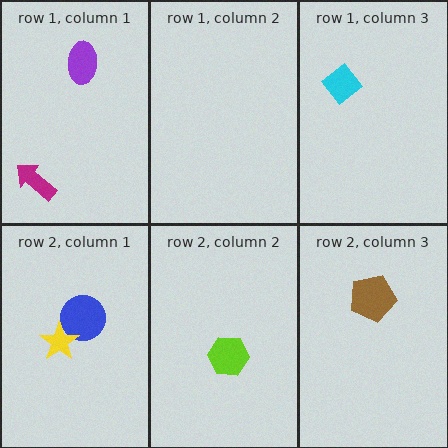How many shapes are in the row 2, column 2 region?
1.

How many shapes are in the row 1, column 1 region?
2.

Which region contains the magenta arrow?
The row 1, column 1 region.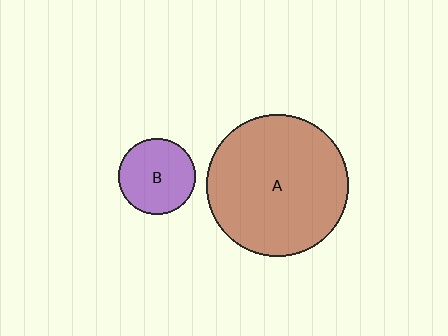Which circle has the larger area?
Circle A (brown).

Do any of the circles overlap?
No, none of the circles overlap.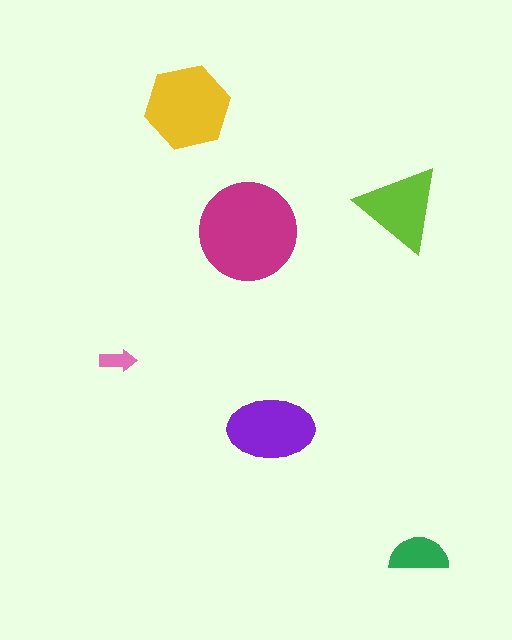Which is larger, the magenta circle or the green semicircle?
The magenta circle.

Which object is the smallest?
The pink arrow.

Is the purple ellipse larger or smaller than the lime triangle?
Larger.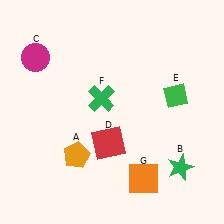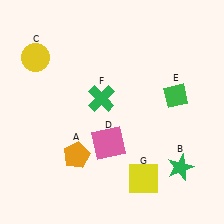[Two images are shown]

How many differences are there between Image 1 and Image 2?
There are 3 differences between the two images.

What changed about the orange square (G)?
In Image 1, G is orange. In Image 2, it changed to yellow.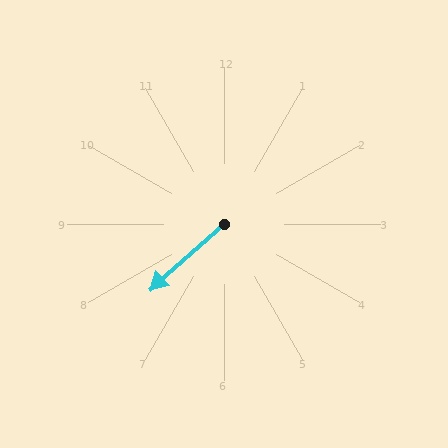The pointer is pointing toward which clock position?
Roughly 8 o'clock.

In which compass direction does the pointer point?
Southwest.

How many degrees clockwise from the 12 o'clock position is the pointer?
Approximately 229 degrees.